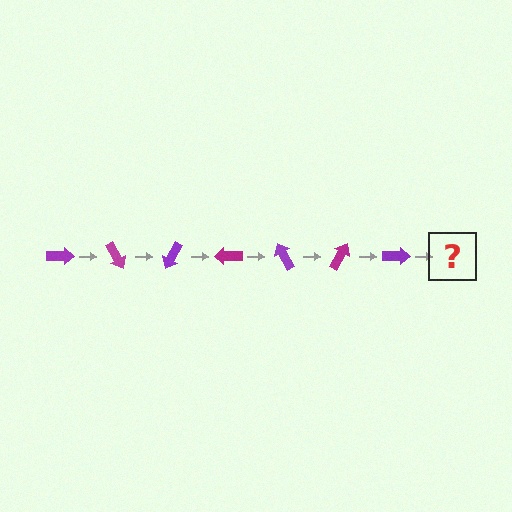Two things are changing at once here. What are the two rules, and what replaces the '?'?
The two rules are that it rotates 60 degrees each step and the color cycles through purple and magenta. The '?' should be a magenta arrow, rotated 420 degrees from the start.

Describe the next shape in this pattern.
It should be a magenta arrow, rotated 420 degrees from the start.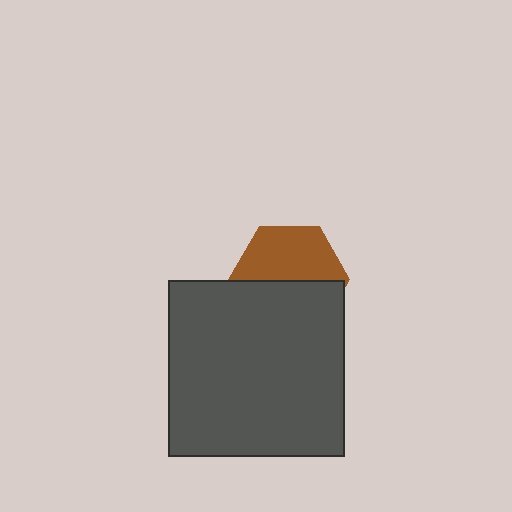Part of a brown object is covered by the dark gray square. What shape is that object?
It is a hexagon.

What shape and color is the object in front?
The object in front is a dark gray square.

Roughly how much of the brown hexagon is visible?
About half of it is visible (roughly 51%).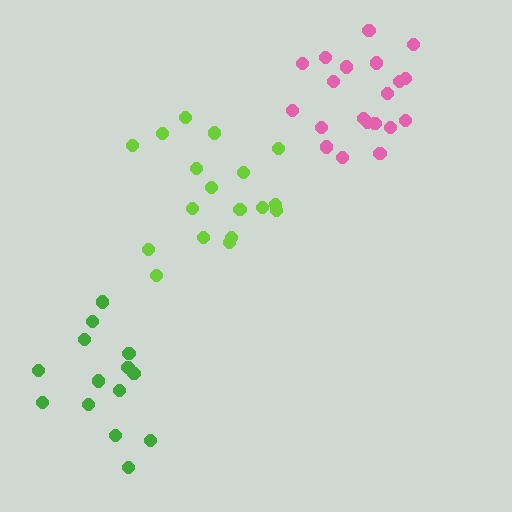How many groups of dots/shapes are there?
There are 3 groups.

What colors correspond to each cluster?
The clusters are colored: green, lime, pink.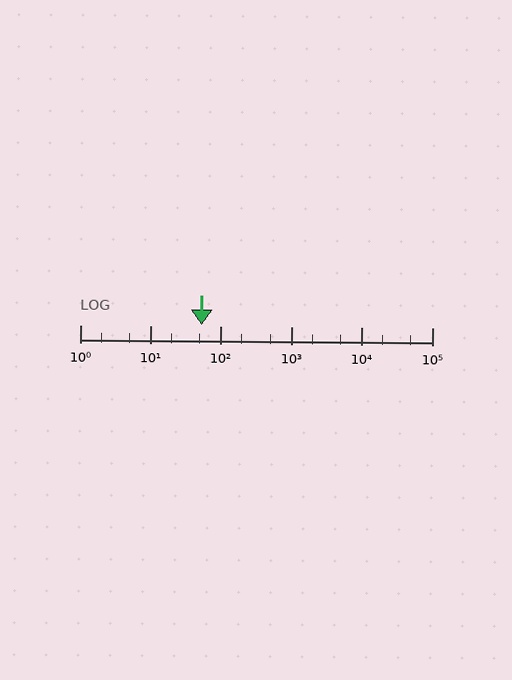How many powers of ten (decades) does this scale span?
The scale spans 5 decades, from 1 to 100000.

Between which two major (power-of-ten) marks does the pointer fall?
The pointer is between 10 and 100.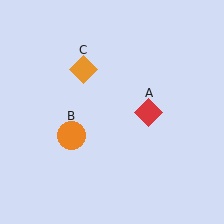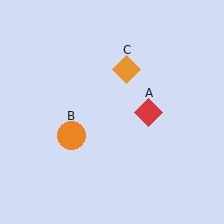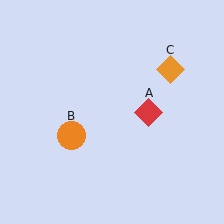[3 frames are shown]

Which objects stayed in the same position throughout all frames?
Red diamond (object A) and orange circle (object B) remained stationary.